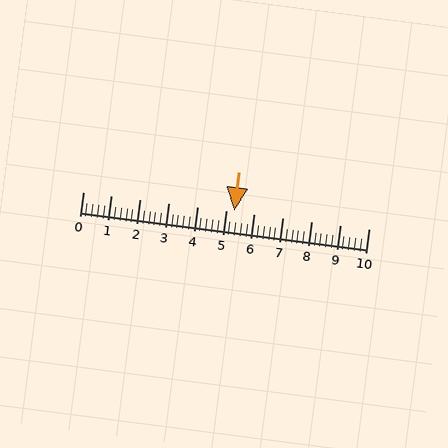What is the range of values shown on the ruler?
The ruler shows values from 0 to 10.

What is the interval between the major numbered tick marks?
The major tick marks are spaced 1 units apart.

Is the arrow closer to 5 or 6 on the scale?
The arrow is closer to 5.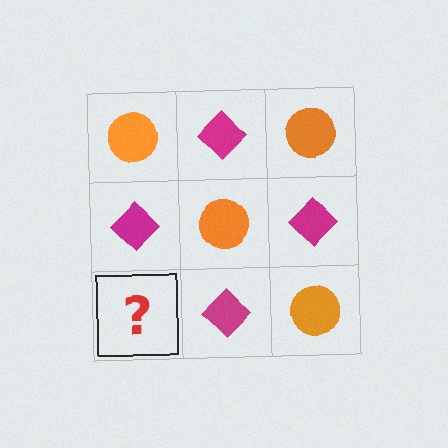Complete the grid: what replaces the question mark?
The question mark should be replaced with an orange circle.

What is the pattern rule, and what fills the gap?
The rule is that it alternates orange circle and magenta diamond in a checkerboard pattern. The gap should be filled with an orange circle.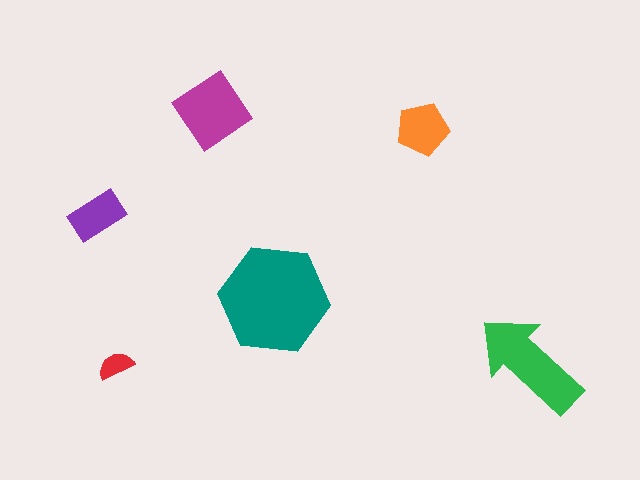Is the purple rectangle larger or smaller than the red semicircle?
Larger.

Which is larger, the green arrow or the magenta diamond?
The green arrow.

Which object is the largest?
The teal hexagon.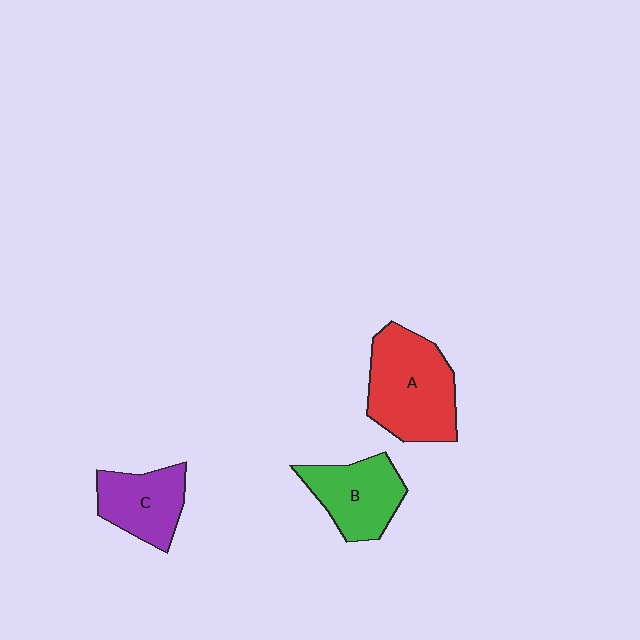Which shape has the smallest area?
Shape C (purple).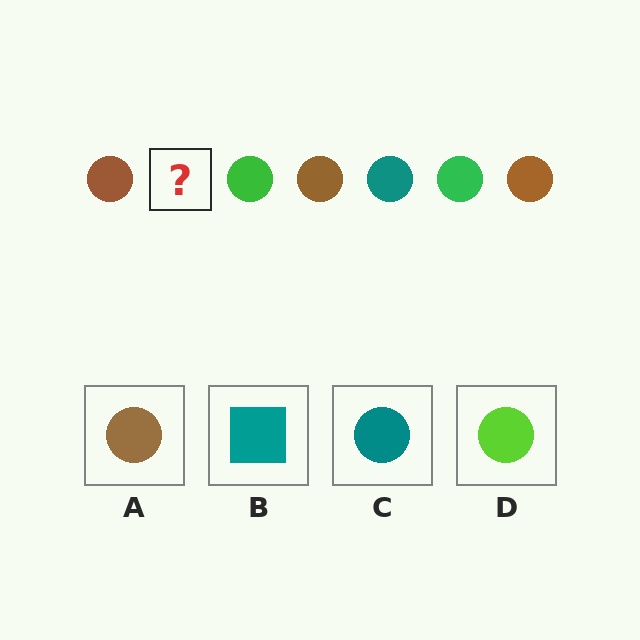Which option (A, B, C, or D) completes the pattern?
C.